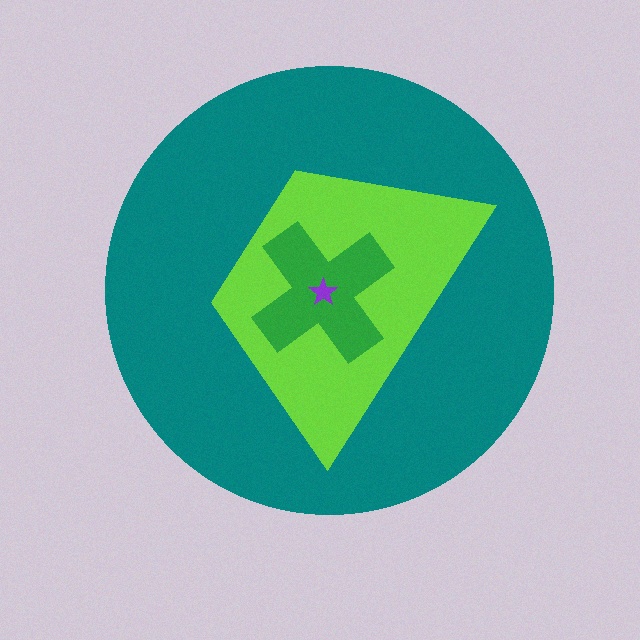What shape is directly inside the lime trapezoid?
The green cross.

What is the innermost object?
The purple star.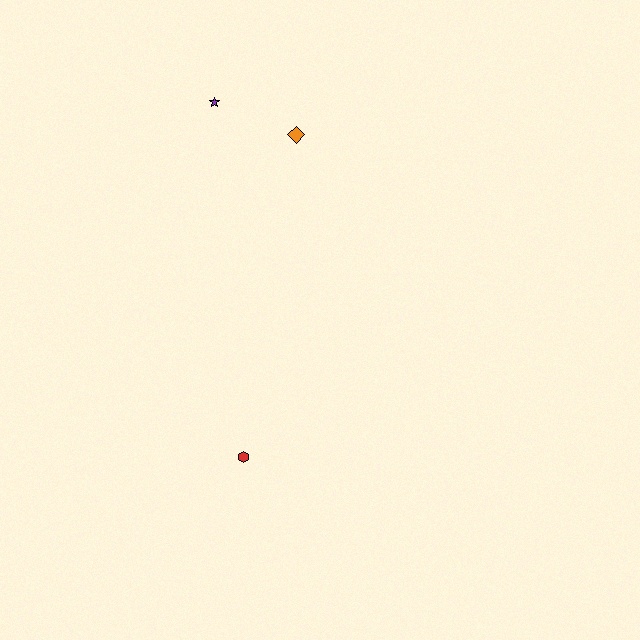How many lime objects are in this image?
There are no lime objects.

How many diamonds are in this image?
There is 1 diamond.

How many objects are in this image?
There are 3 objects.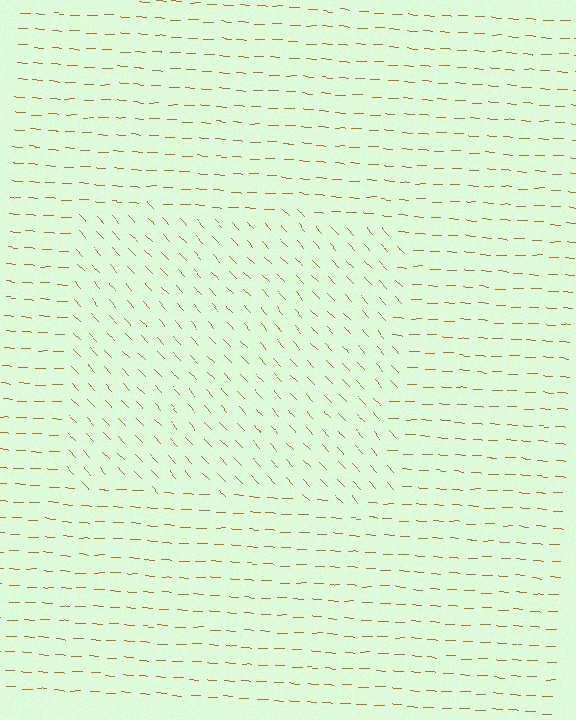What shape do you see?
I see a rectangle.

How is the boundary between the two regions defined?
The boundary is defined purely by a change in line orientation (approximately 45 degrees difference). All lines are the same color and thickness.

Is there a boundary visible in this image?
Yes, there is a texture boundary formed by a change in line orientation.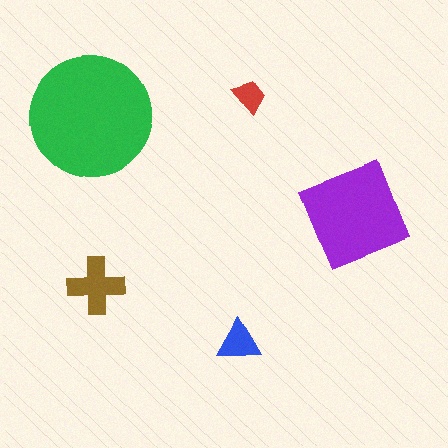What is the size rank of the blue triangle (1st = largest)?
4th.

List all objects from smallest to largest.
The red trapezoid, the blue triangle, the brown cross, the purple diamond, the green circle.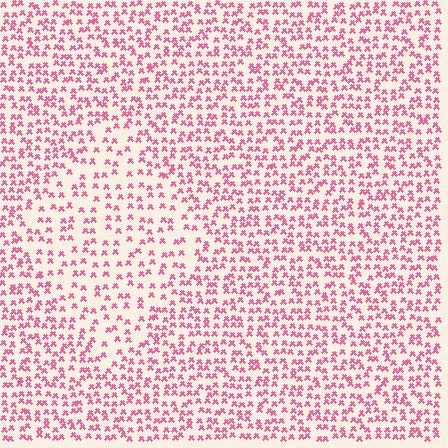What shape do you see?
I see a diamond.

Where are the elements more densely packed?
The elements are more densely packed outside the diamond boundary.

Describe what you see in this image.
The image contains small pink elements arranged at two different densities. A diamond-shaped region is visible where the elements are less densely packed than the surrounding area.